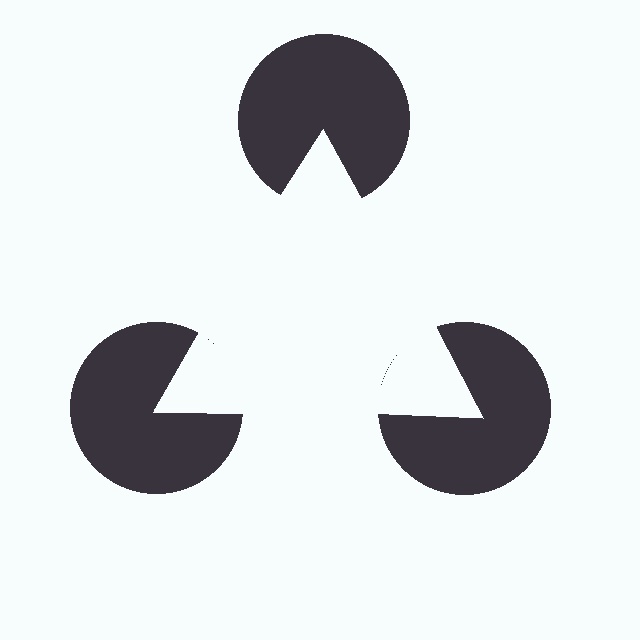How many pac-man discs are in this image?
There are 3 — one at each vertex of the illusory triangle.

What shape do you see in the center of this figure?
An illusory triangle — its edges are inferred from the aligned wedge cuts in the pac-man discs, not physically drawn.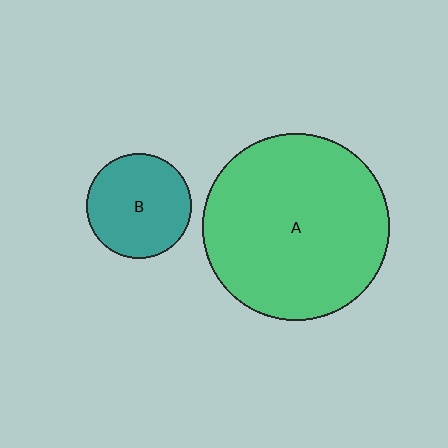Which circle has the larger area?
Circle A (green).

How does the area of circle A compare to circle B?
Approximately 3.2 times.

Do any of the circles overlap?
No, none of the circles overlap.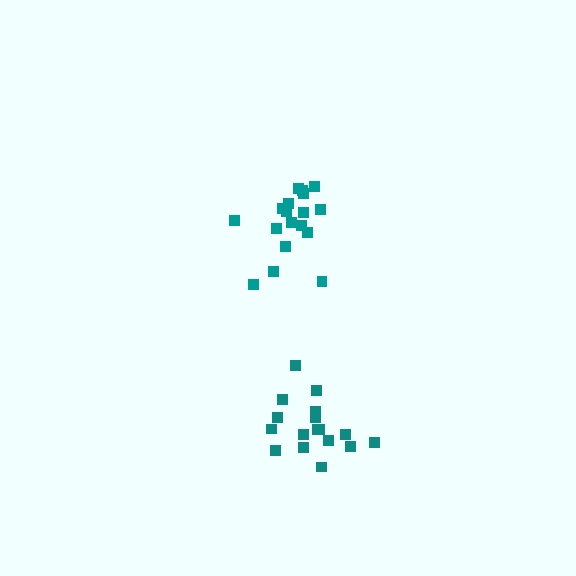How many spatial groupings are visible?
There are 2 spatial groupings.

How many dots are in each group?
Group 1: 18 dots, Group 2: 17 dots (35 total).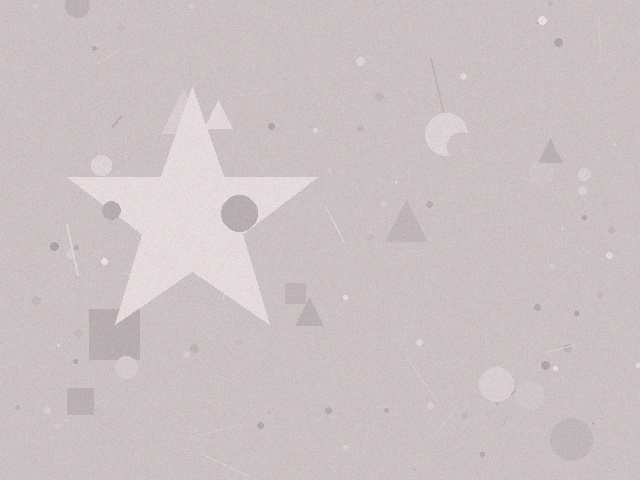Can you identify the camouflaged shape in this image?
The camouflaged shape is a star.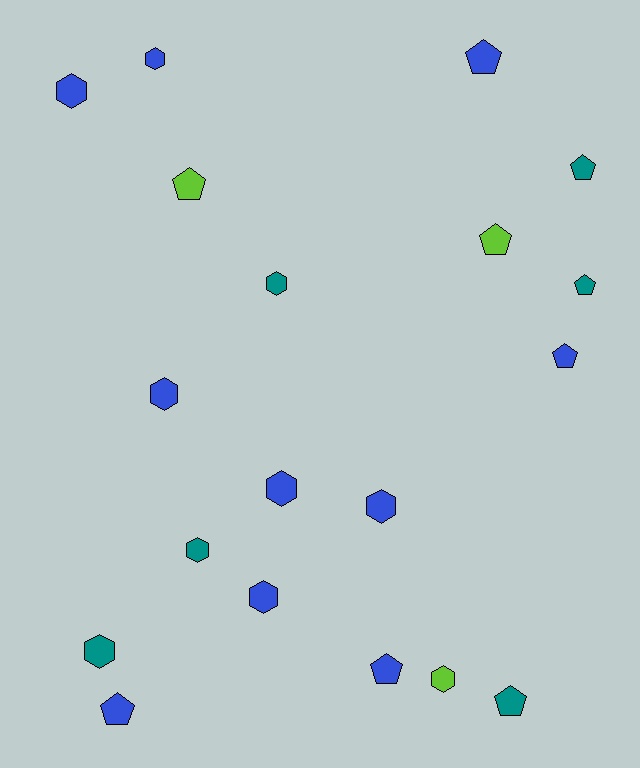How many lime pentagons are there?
There are 2 lime pentagons.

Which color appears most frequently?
Blue, with 10 objects.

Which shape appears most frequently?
Hexagon, with 10 objects.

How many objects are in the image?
There are 19 objects.